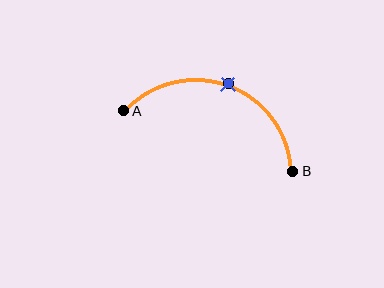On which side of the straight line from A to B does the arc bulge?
The arc bulges above the straight line connecting A and B.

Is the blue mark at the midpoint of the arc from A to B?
Yes. The blue mark lies on the arc at equal arc-length from both A and B — it is the arc midpoint.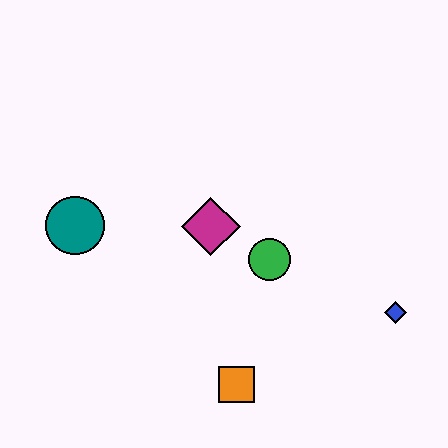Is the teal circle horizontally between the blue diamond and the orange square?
No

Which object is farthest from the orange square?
The teal circle is farthest from the orange square.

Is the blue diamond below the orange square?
No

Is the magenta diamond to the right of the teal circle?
Yes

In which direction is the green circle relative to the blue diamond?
The green circle is to the left of the blue diamond.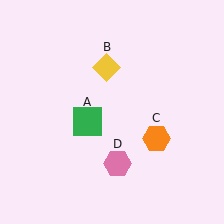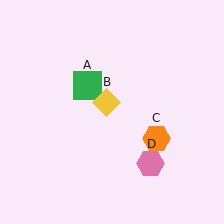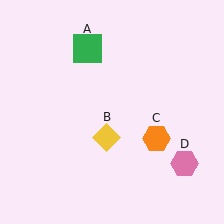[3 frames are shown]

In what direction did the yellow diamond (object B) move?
The yellow diamond (object B) moved down.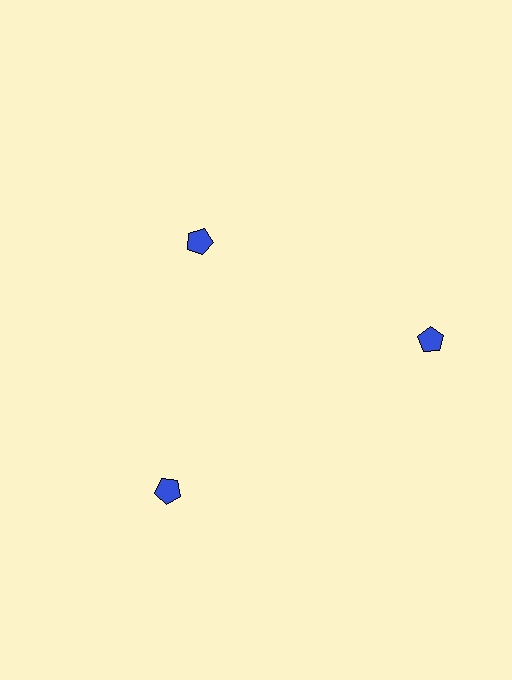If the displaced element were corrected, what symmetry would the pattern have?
It would have 3-fold rotational symmetry — the pattern would map onto itself every 120 degrees.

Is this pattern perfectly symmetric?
No. The 3 blue pentagons are arranged in a ring, but one element near the 11 o'clock position is pulled inward toward the center, breaking the 3-fold rotational symmetry.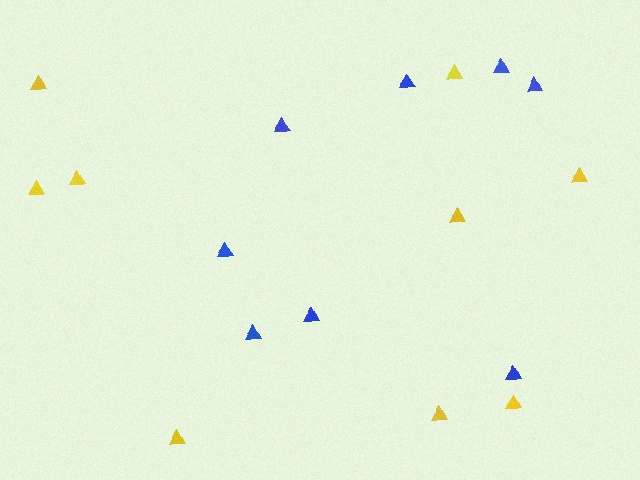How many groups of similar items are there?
There are 2 groups: one group of blue triangles (8) and one group of yellow triangles (9).